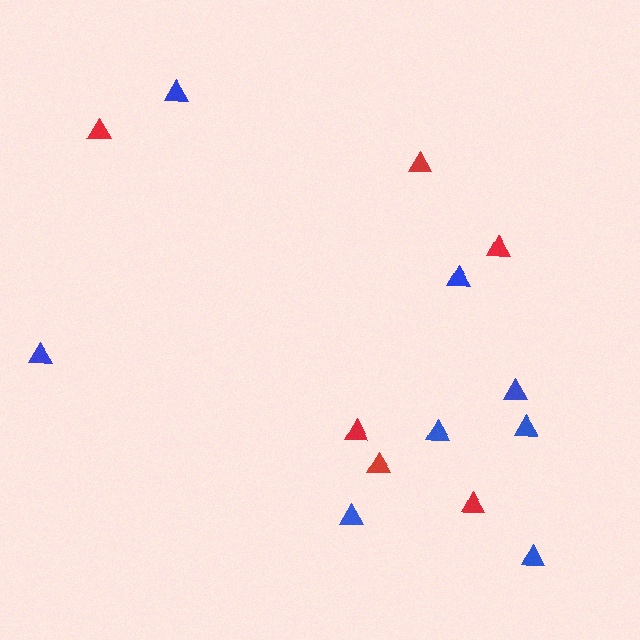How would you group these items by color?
There are 2 groups: one group of blue triangles (8) and one group of red triangles (6).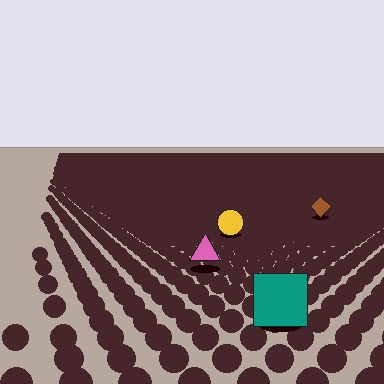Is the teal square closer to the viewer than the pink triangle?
Yes. The teal square is closer — you can tell from the texture gradient: the ground texture is coarser near it.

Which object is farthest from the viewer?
The brown diamond is farthest from the viewer. It appears smaller and the ground texture around it is denser.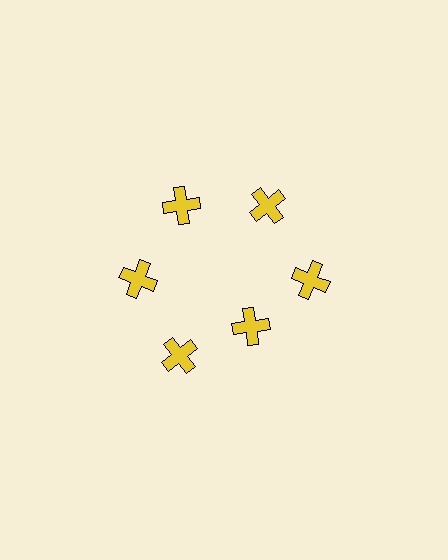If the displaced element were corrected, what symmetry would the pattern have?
It would have 6-fold rotational symmetry — the pattern would map onto itself every 60 degrees.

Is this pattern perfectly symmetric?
No. The 6 yellow crosses are arranged in a ring, but one element near the 5 o'clock position is pulled inward toward the center, breaking the 6-fold rotational symmetry.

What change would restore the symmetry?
The symmetry would be restored by moving it outward, back onto the ring so that all 6 crosses sit at equal angles and equal distance from the center.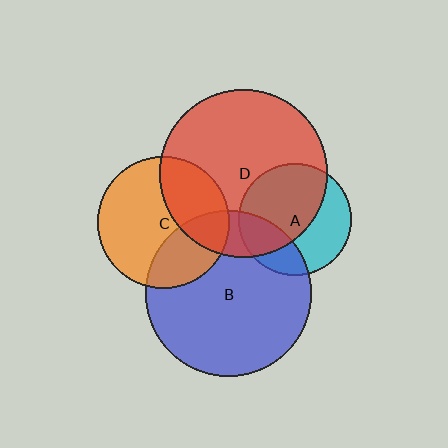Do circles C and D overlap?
Yes.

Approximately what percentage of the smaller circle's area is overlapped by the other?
Approximately 35%.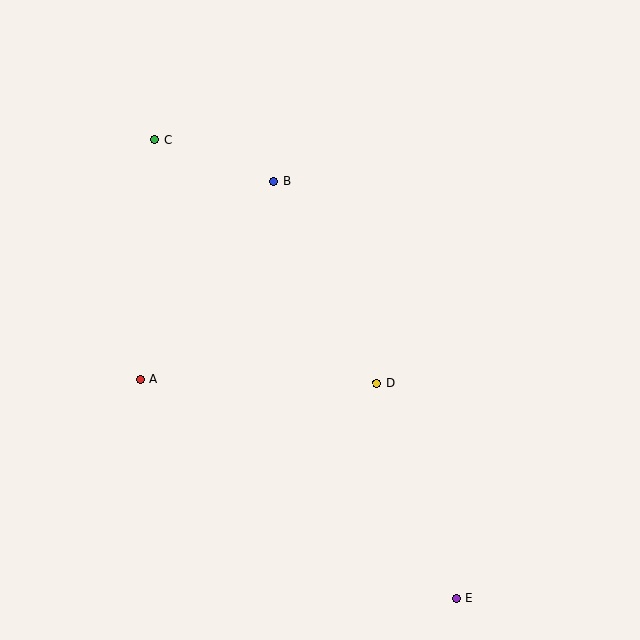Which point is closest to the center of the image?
Point D at (377, 383) is closest to the center.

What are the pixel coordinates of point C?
Point C is at (155, 140).